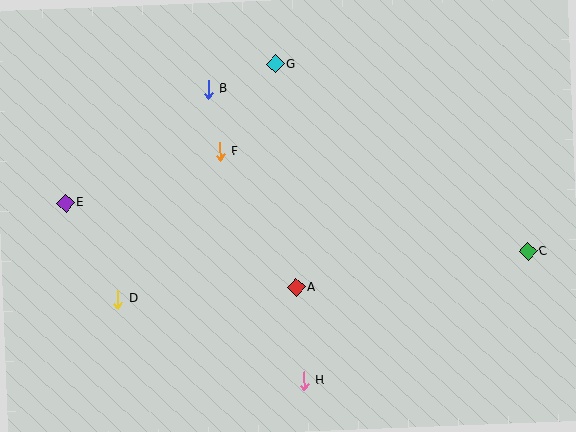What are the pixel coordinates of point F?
Point F is at (220, 152).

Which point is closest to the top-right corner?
Point C is closest to the top-right corner.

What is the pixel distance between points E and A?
The distance between E and A is 245 pixels.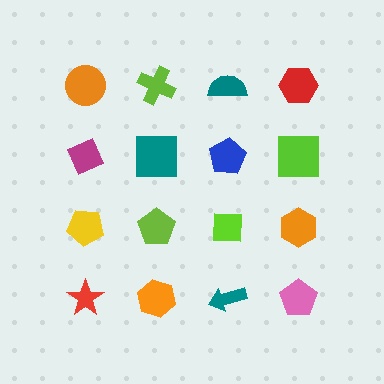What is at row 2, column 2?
A teal square.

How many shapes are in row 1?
4 shapes.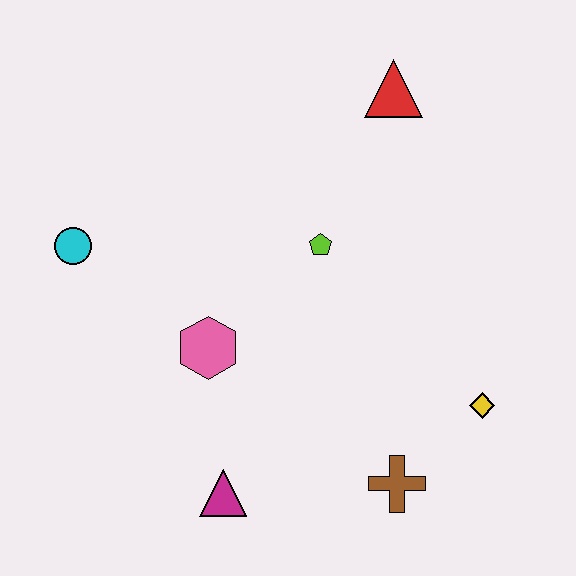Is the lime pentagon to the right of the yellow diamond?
No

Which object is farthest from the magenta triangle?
The red triangle is farthest from the magenta triangle.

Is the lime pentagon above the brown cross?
Yes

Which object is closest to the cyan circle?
The pink hexagon is closest to the cyan circle.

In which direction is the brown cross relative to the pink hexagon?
The brown cross is to the right of the pink hexagon.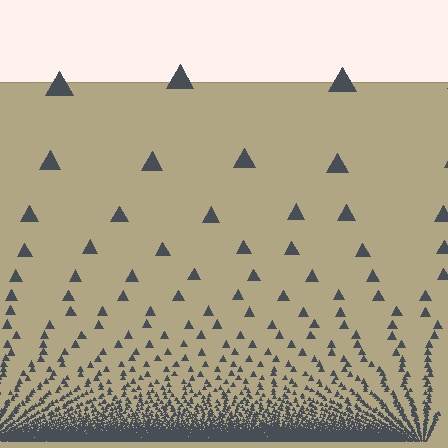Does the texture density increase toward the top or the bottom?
Density increases toward the bottom.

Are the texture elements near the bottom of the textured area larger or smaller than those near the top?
Smaller. The gradient is inverted — elements near the bottom are smaller and denser.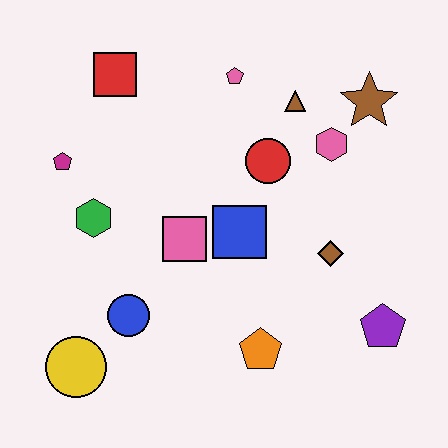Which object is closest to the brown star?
The pink hexagon is closest to the brown star.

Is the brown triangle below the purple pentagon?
No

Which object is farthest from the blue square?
The yellow circle is farthest from the blue square.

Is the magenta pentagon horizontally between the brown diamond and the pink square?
No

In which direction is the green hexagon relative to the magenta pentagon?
The green hexagon is below the magenta pentagon.